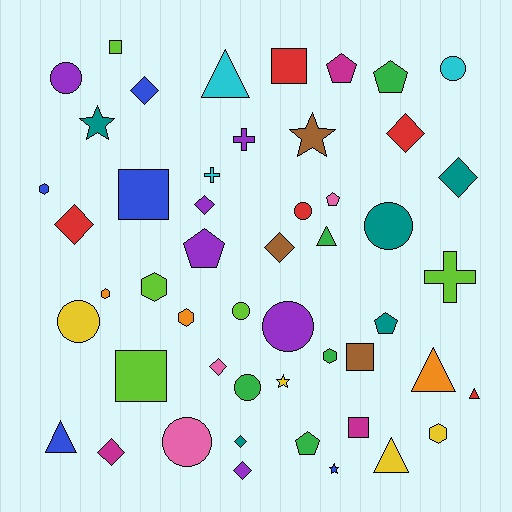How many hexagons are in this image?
There are 6 hexagons.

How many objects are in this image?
There are 50 objects.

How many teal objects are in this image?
There are 5 teal objects.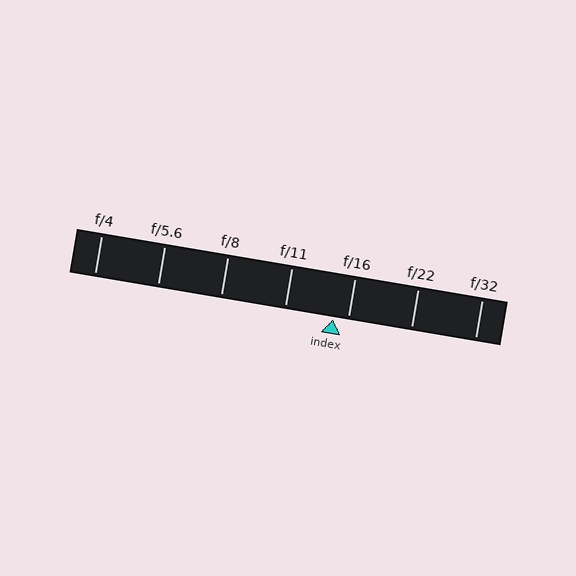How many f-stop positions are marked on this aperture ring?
There are 7 f-stop positions marked.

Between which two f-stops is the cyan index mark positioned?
The index mark is between f/11 and f/16.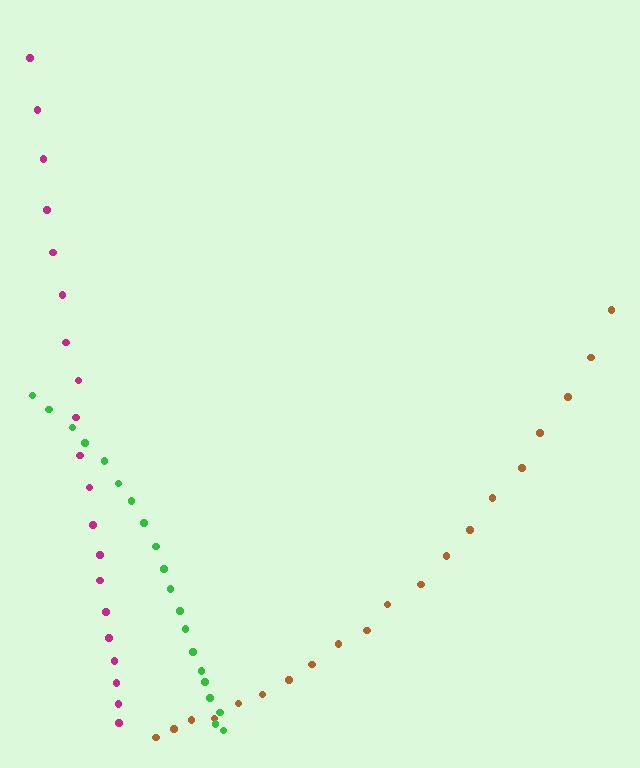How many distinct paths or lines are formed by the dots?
There are 3 distinct paths.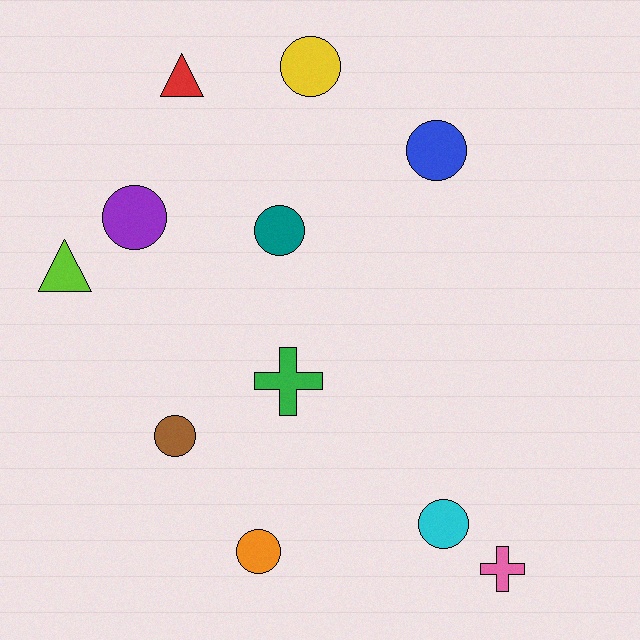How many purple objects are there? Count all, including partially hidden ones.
There is 1 purple object.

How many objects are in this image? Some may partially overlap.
There are 11 objects.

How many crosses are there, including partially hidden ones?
There are 2 crosses.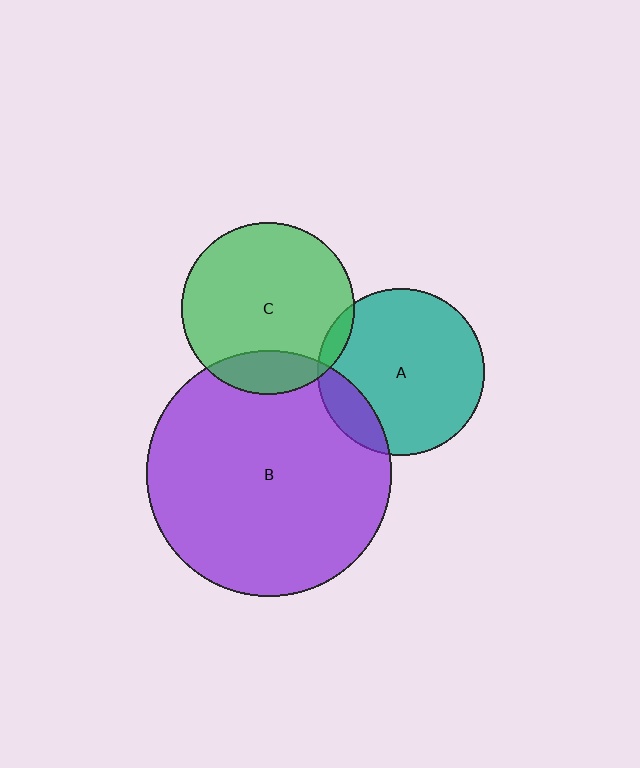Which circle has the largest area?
Circle B (purple).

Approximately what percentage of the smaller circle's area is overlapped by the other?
Approximately 5%.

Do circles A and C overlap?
Yes.